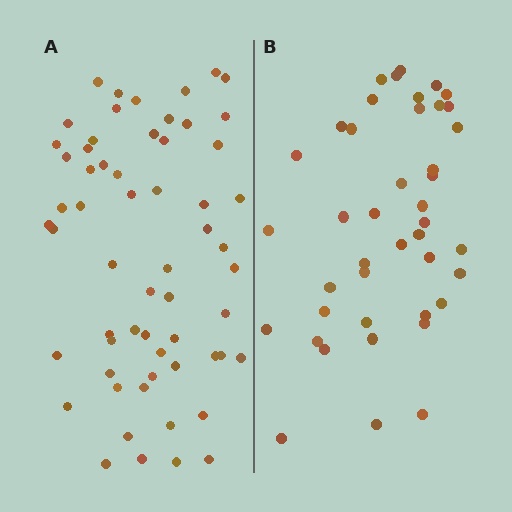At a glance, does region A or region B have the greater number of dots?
Region A (the left region) has more dots.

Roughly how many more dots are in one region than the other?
Region A has approximately 20 more dots than region B.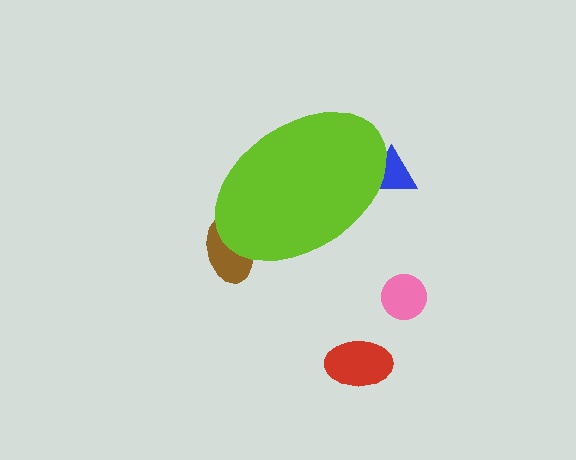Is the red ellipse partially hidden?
No, the red ellipse is fully visible.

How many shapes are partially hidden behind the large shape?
2 shapes are partially hidden.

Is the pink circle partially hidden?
No, the pink circle is fully visible.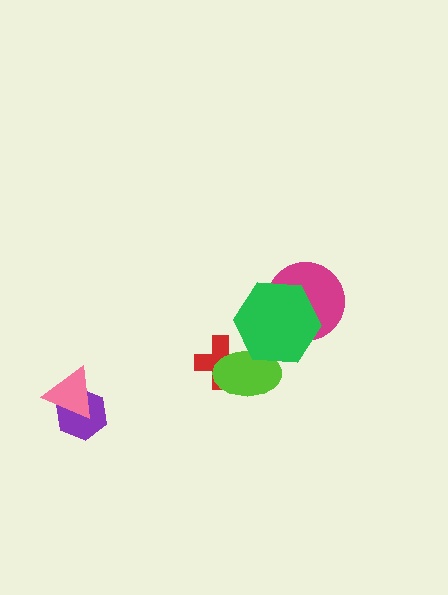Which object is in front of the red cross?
The lime ellipse is in front of the red cross.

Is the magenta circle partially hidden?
Yes, it is partially covered by another shape.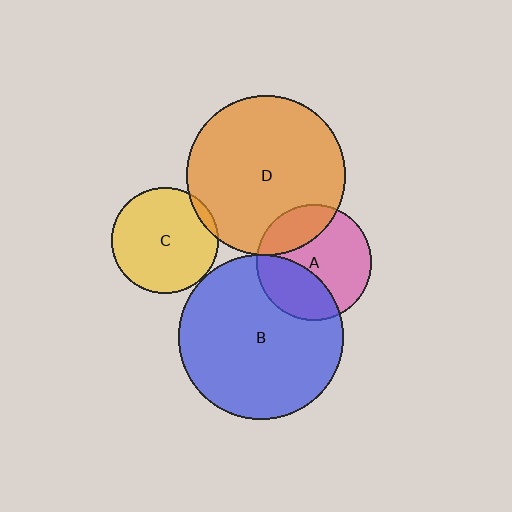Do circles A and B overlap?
Yes.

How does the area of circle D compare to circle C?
Approximately 2.2 times.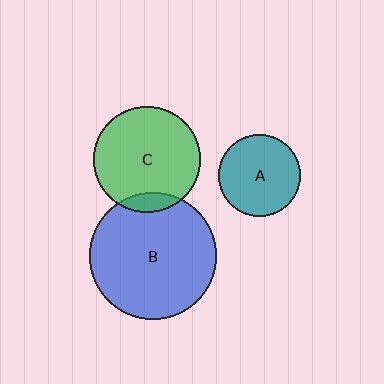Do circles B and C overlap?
Yes.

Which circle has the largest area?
Circle B (blue).